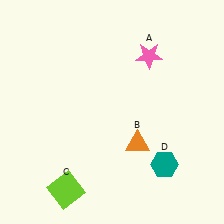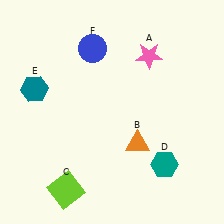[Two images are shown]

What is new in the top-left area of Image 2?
A blue circle (F) was added in the top-left area of Image 2.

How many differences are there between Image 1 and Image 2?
There are 2 differences between the two images.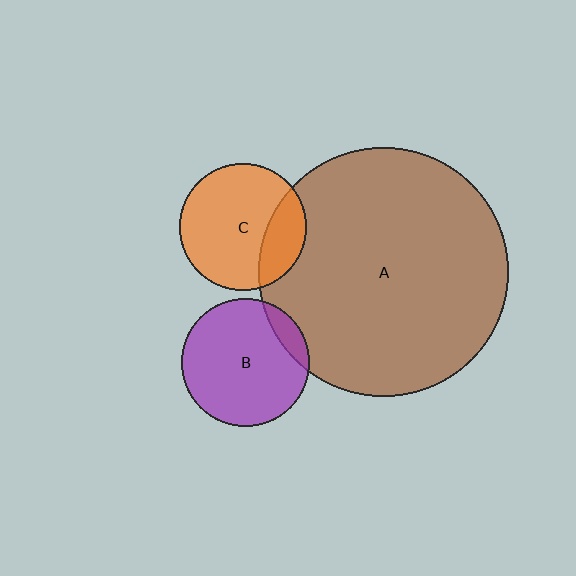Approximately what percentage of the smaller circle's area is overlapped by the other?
Approximately 25%.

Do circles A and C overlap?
Yes.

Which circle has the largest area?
Circle A (brown).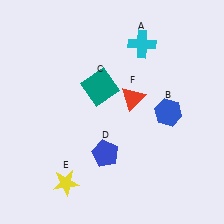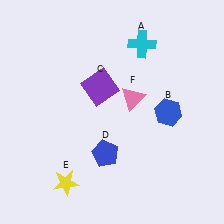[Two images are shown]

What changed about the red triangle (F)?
In Image 1, F is red. In Image 2, it changed to pink.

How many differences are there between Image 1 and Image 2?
There are 2 differences between the two images.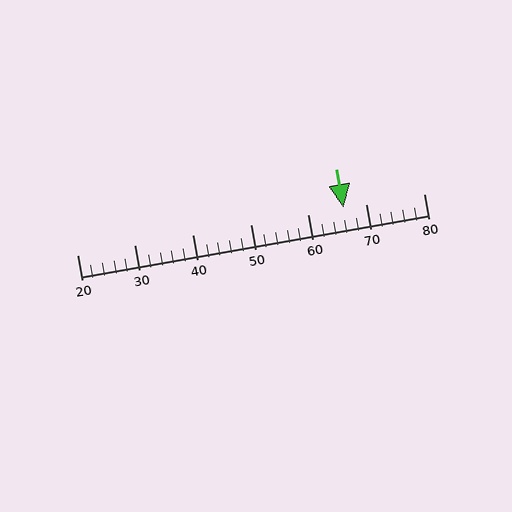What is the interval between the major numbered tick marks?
The major tick marks are spaced 10 units apart.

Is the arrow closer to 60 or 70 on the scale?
The arrow is closer to 70.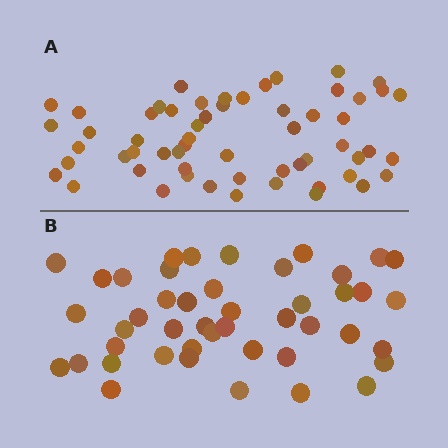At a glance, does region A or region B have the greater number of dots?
Region A (the top region) has more dots.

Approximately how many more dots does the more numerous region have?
Region A has approximately 15 more dots than region B.